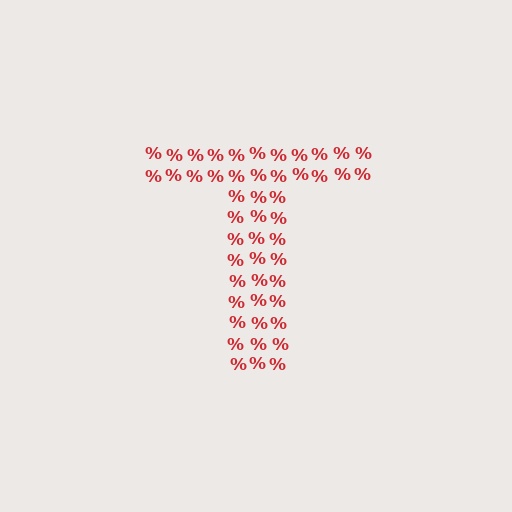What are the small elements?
The small elements are percent signs.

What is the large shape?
The large shape is the letter T.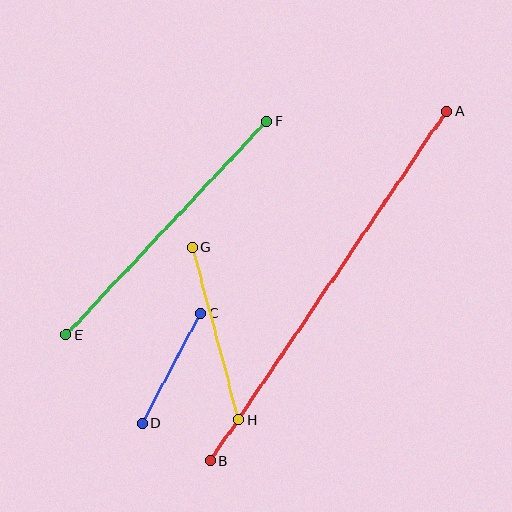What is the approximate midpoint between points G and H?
The midpoint is at approximately (215, 333) pixels.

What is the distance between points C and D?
The distance is approximately 125 pixels.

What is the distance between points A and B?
The distance is approximately 422 pixels.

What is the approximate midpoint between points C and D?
The midpoint is at approximately (171, 368) pixels.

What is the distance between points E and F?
The distance is approximately 292 pixels.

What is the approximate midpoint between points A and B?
The midpoint is at approximately (328, 286) pixels.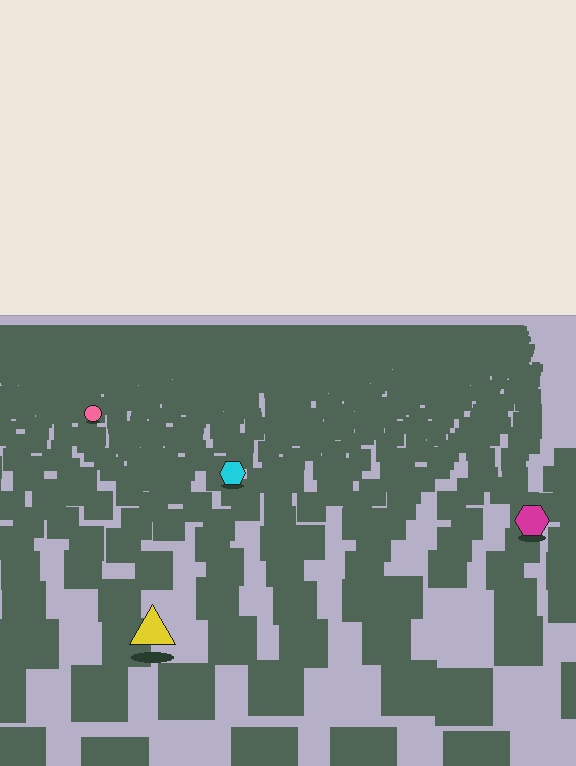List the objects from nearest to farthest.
From nearest to farthest: the yellow triangle, the magenta hexagon, the cyan hexagon, the pink circle.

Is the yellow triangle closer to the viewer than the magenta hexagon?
Yes. The yellow triangle is closer — you can tell from the texture gradient: the ground texture is coarser near it.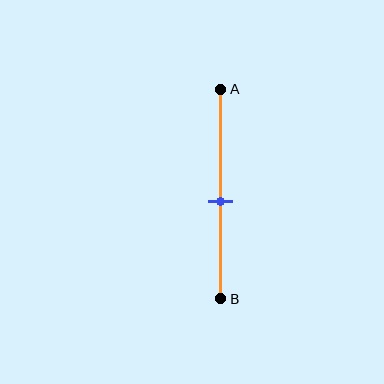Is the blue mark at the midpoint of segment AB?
No, the mark is at about 55% from A, not at the 50% midpoint.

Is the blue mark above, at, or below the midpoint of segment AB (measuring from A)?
The blue mark is below the midpoint of segment AB.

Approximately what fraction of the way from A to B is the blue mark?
The blue mark is approximately 55% of the way from A to B.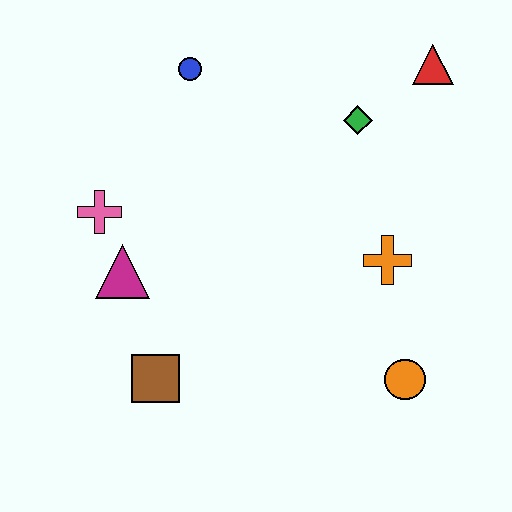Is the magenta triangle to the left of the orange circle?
Yes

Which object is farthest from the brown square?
The red triangle is farthest from the brown square.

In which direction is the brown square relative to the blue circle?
The brown square is below the blue circle.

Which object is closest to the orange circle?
The orange cross is closest to the orange circle.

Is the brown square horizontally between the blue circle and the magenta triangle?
Yes